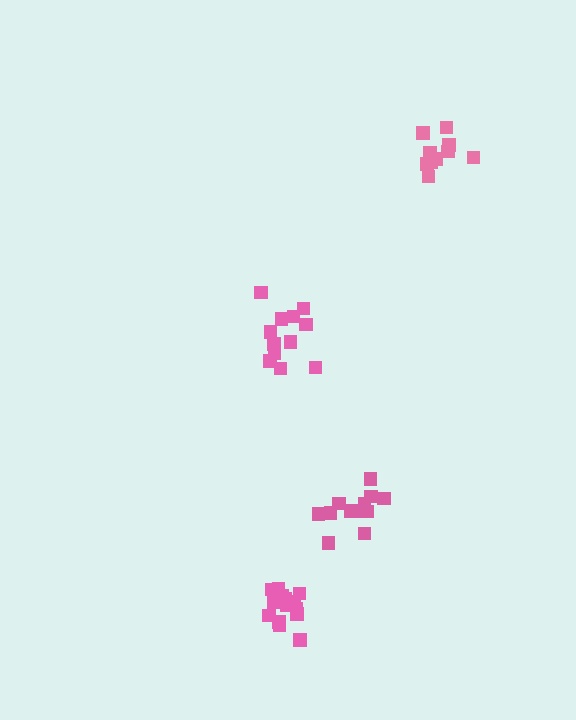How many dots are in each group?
Group 1: 12 dots, Group 2: 10 dots, Group 3: 14 dots, Group 4: 12 dots (48 total).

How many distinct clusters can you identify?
There are 4 distinct clusters.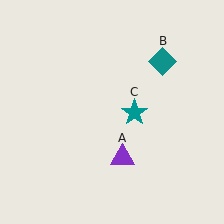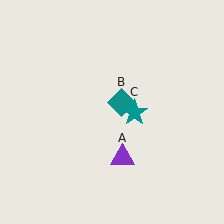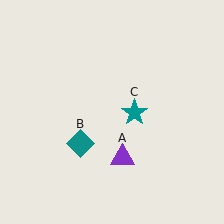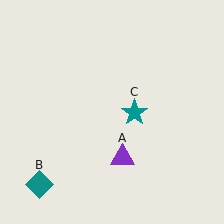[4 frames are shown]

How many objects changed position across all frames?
1 object changed position: teal diamond (object B).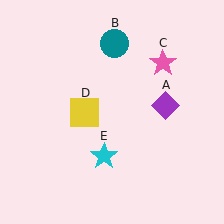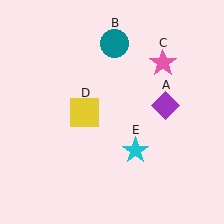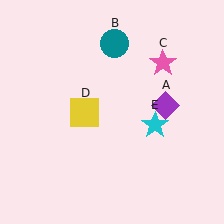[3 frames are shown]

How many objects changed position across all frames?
1 object changed position: cyan star (object E).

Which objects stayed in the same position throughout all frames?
Purple diamond (object A) and teal circle (object B) and pink star (object C) and yellow square (object D) remained stationary.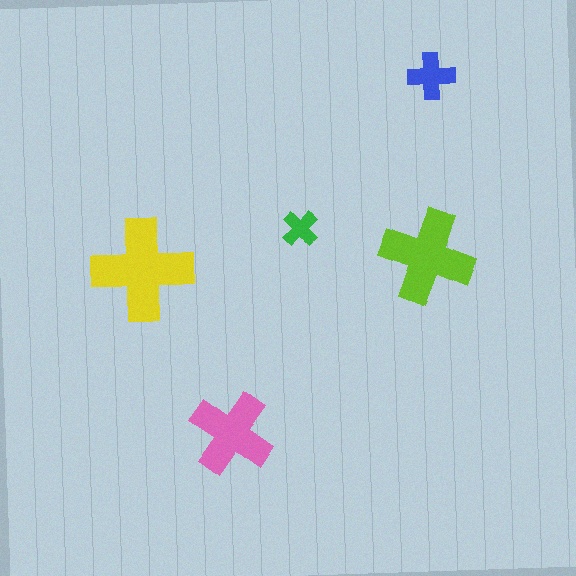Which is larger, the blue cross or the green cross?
The blue one.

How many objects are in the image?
There are 5 objects in the image.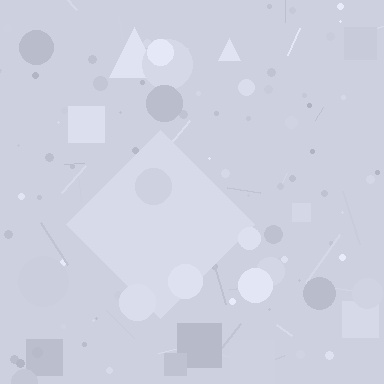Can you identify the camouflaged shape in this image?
The camouflaged shape is a diamond.